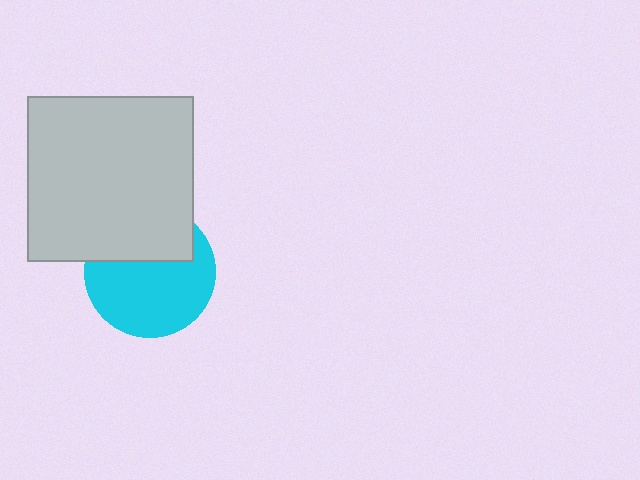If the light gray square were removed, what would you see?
You would see the complete cyan circle.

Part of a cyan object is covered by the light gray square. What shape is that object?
It is a circle.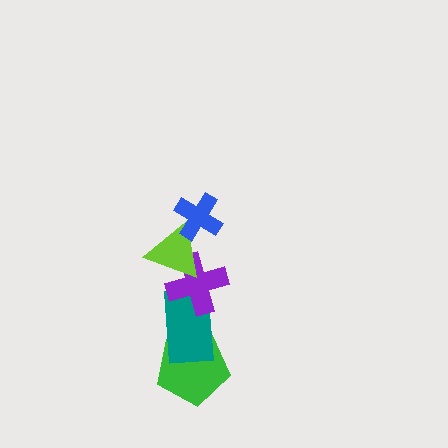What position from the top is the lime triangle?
The lime triangle is 2nd from the top.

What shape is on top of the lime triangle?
The blue cross is on top of the lime triangle.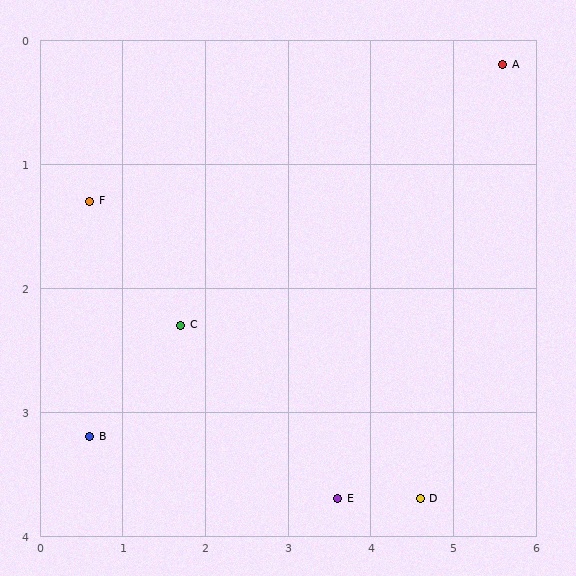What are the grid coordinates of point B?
Point B is at approximately (0.6, 3.2).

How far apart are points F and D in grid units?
Points F and D are about 4.7 grid units apart.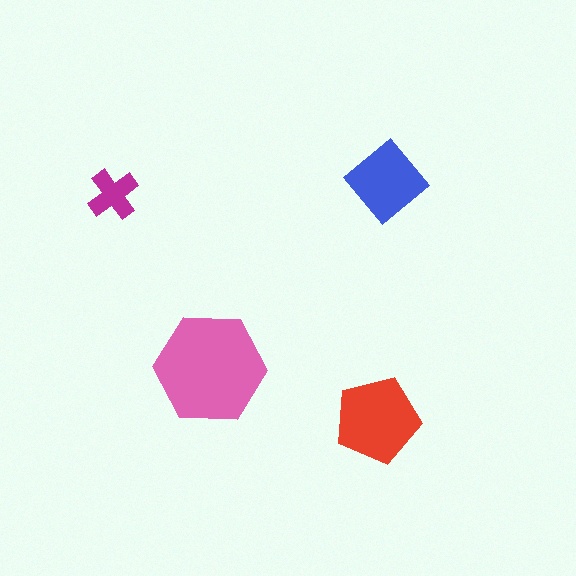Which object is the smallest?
The magenta cross.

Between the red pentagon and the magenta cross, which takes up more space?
The red pentagon.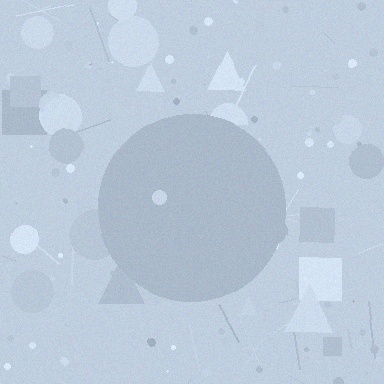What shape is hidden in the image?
A circle is hidden in the image.